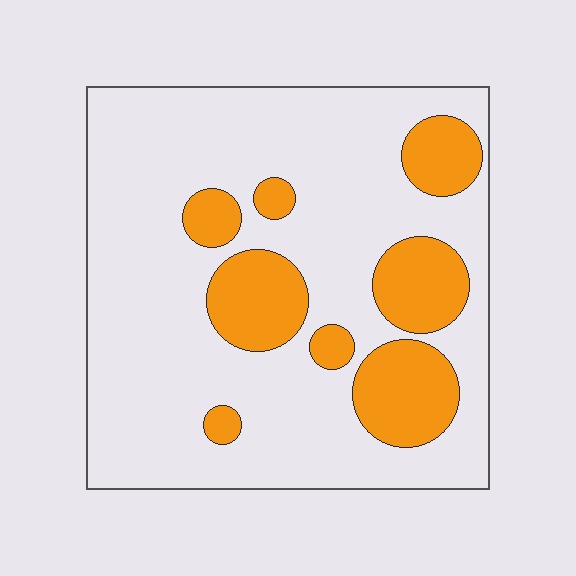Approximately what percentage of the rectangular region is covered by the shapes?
Approximately 25%.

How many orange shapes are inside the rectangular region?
8.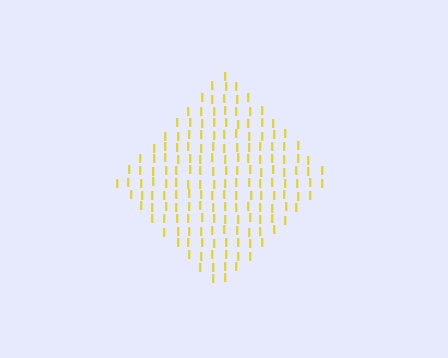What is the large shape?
The large shape is a diamond.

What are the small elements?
The small elements are letter I's.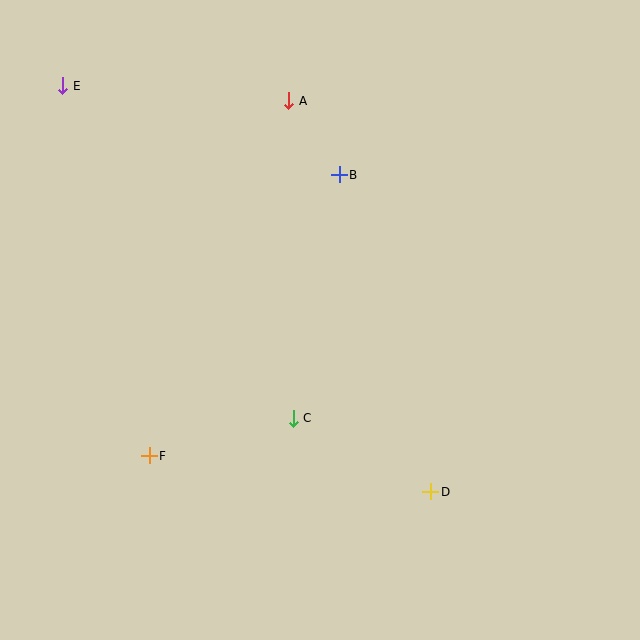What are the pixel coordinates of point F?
Point F is at (149, 456).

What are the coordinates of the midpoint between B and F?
The midpoint between B and F is at (244, 315).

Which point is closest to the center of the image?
Point C at (293, 418) is closest to the center.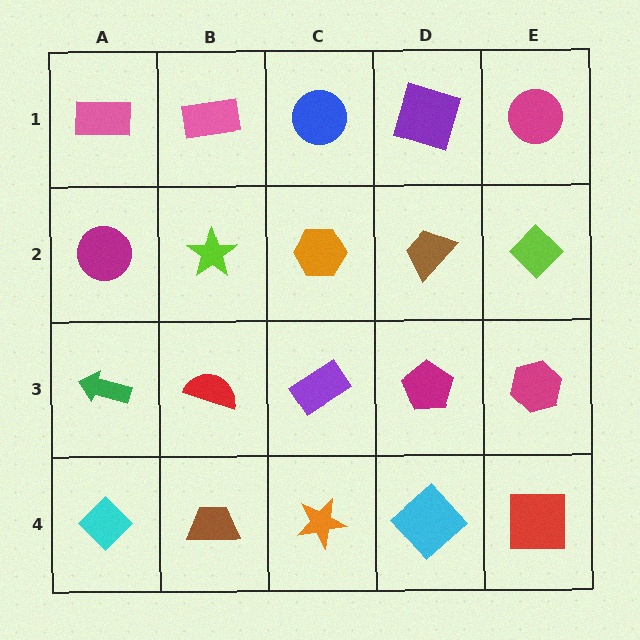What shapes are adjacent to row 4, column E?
A magenta hexagon (row 3, column E), a cyan diamond (row 4, column D).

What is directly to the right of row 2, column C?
A brown trapezoid.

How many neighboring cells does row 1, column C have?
3.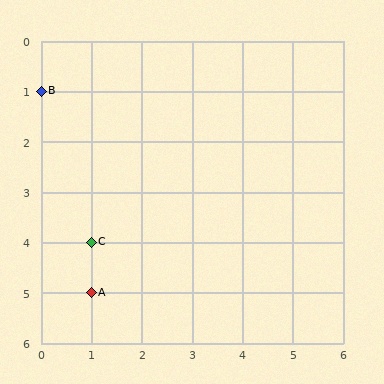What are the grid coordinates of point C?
Point C is at grid coordinates (1, 4).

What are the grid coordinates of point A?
Point A is at grid coordinates (1, 5).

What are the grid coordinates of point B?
Point B is at grid coordinates (0, 1).